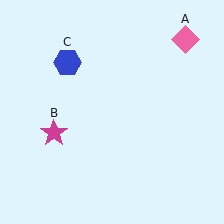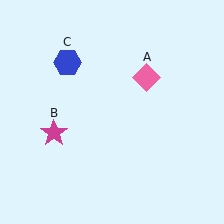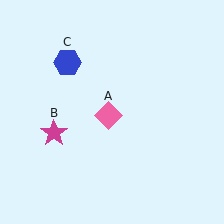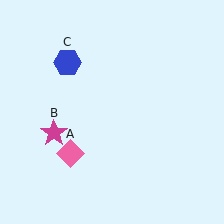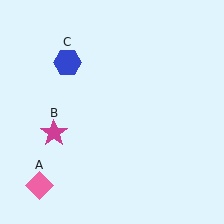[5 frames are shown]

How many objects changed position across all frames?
1 object changed position: pink diamond (object A).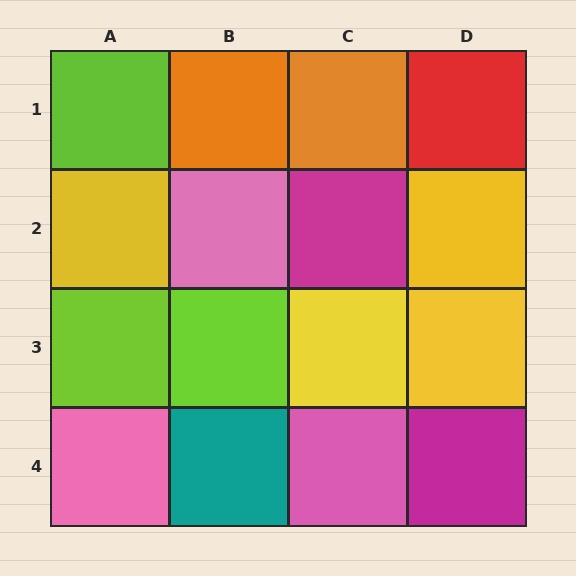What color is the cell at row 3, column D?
Yellow.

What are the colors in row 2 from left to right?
Yellow, pink, magenta, yellow.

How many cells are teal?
1 cell is teal.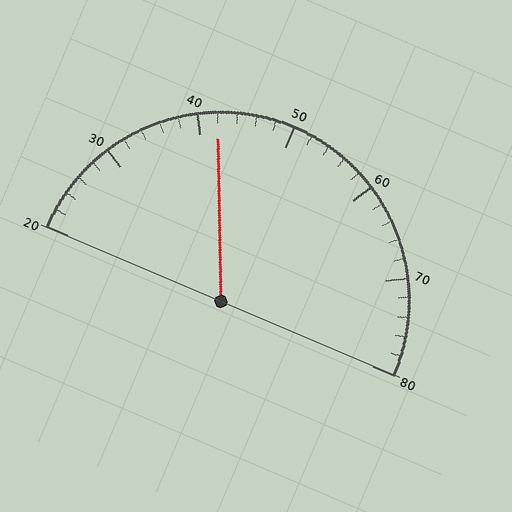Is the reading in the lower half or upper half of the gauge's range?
The reading is in the lower half of the range (20 to 80).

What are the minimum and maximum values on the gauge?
The gauge ranges from 20 to 80.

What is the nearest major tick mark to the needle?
The nearest major tick mark is 40.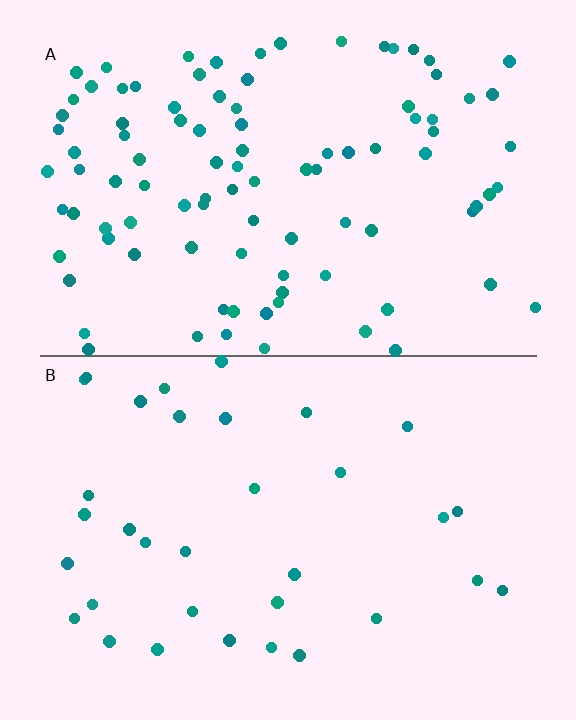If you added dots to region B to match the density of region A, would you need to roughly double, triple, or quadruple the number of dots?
Approximately triple.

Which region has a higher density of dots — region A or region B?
A (the top).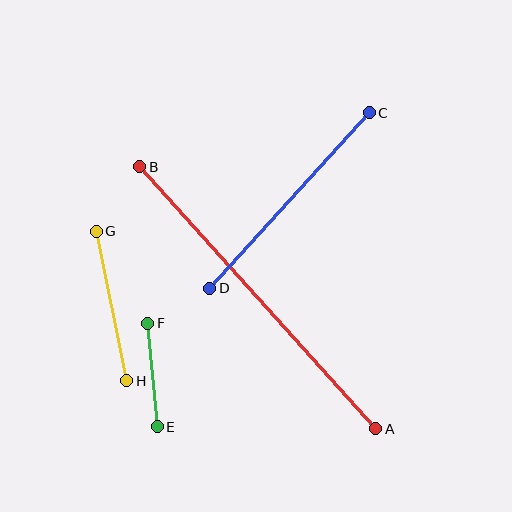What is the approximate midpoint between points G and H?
The midpoint is at approximately (111, 306) pixels.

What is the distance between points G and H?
The distance is approximately 153 pixels.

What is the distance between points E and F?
The distance is approximately 104 pixels.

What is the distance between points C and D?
The distance is approximately 237 pixels.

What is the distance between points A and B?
The distance is approximately 353 pixels.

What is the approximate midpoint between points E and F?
The midpoint is at approximately (153, 375) pixels.